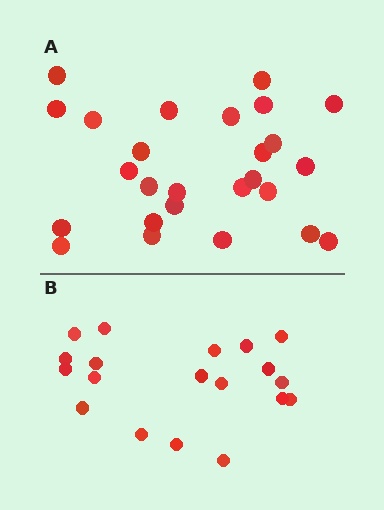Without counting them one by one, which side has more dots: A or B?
Region A (the top region) has more dots.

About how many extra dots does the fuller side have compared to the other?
Region A has roughly 8 or so more dots than region B.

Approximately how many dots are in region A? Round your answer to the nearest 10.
About 30 dots. (The exact count is 26, which rounds to 30.)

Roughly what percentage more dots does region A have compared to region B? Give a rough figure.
About 35% more.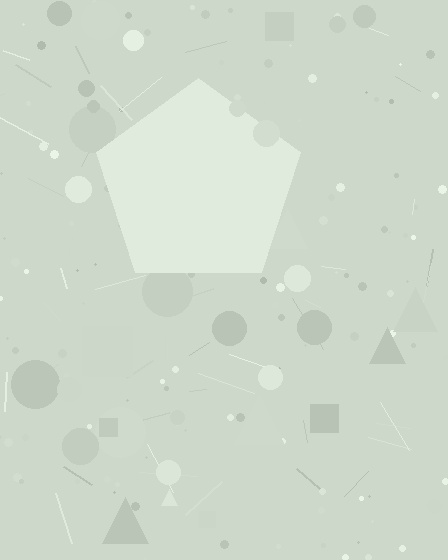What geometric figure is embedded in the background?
A pentagon is embedded in the background.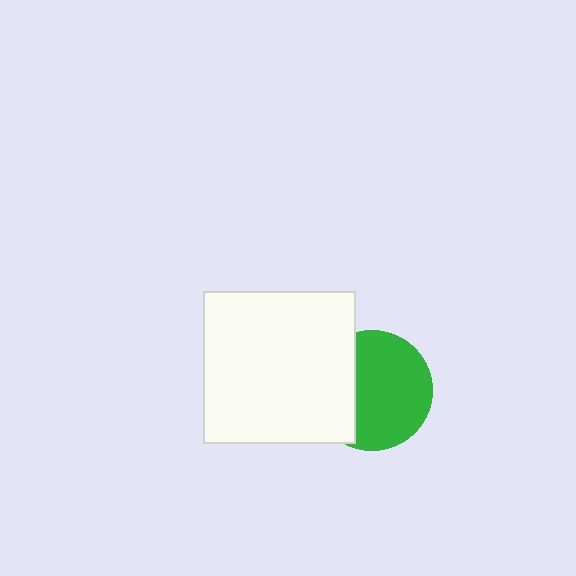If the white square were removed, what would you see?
You would see the complete green circle.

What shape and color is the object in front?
The object in front is a white square.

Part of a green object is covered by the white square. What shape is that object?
It is a circle.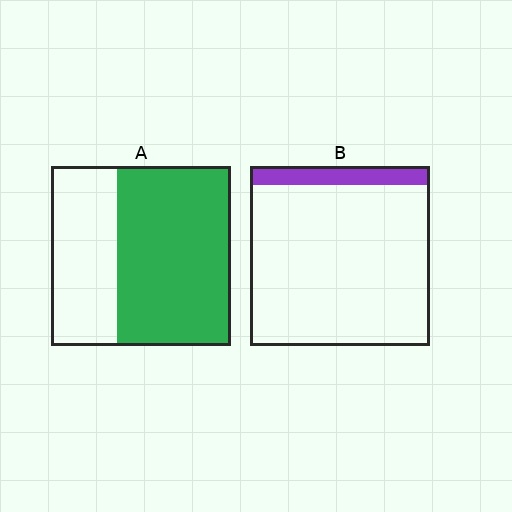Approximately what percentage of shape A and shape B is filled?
A is approximately 65% and B is approximately 10%.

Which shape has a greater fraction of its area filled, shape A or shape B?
Shape A.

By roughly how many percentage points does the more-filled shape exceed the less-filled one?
By roughly 55 percentage points (A over B).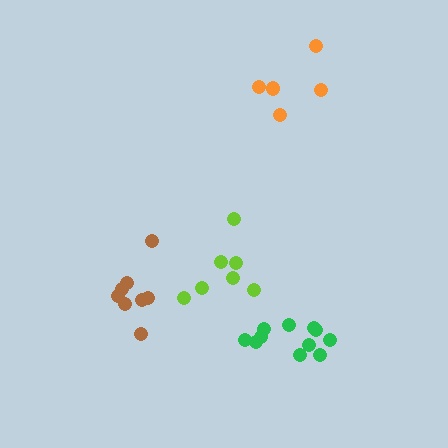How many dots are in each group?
Group 1: 11 dots, Group 2: 7 dots, Group 3: 5 dots, Group 4: 8 dots (31 total).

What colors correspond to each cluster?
The clusters are colored: green, lime, orange, brown.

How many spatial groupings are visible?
There are 4 spatial groupings.